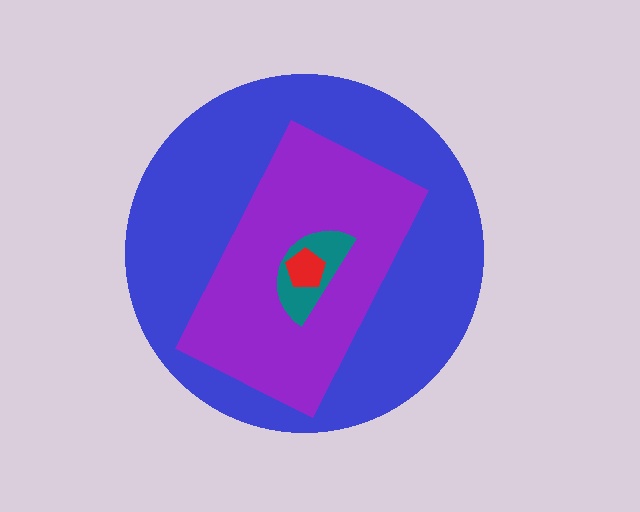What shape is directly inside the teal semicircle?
The red pentagon.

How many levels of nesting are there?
4.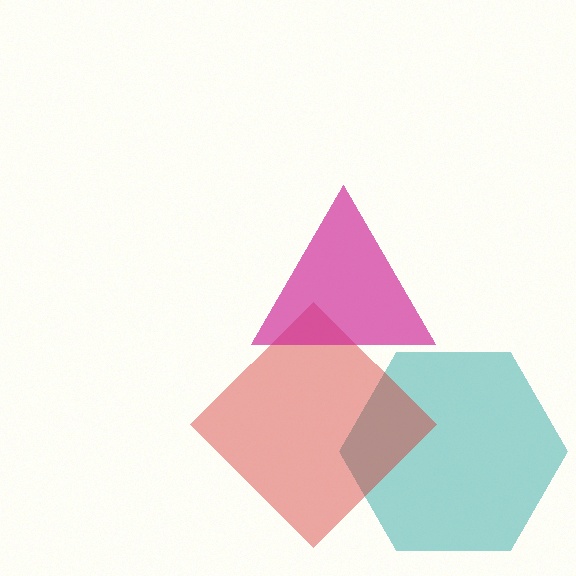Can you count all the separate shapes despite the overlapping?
Yes, there are 3 separate shapes.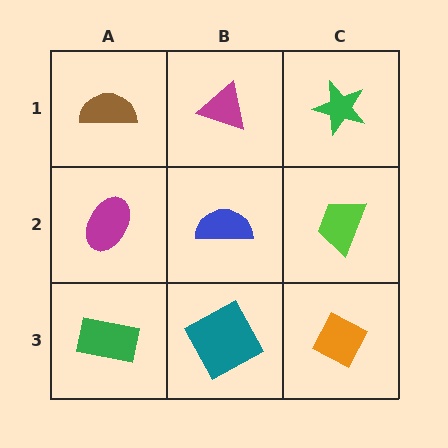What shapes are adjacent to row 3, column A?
A magenta ellipse (row 2, column A), a teal square (row 3, column B).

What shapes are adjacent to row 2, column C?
A green star (row 1, column C), an orange diamond (row 3, column C), a blue semicircle (row 2, column B).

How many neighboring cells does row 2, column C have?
3.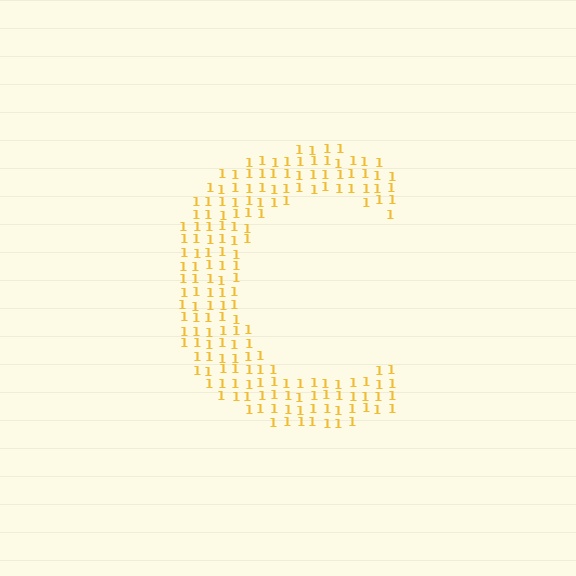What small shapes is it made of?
It is made of small digit 1's.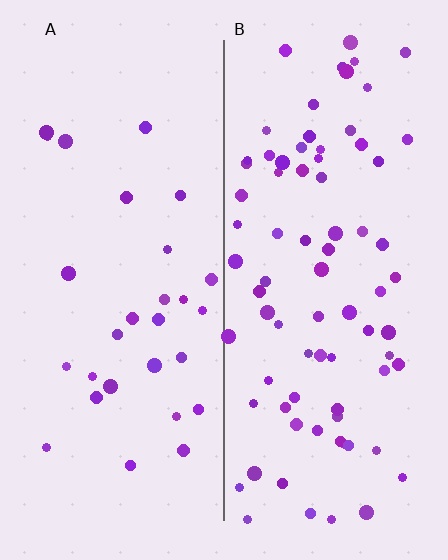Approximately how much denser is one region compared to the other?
Approximately 2.7× — region B over region A.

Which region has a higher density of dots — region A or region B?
B (the right).